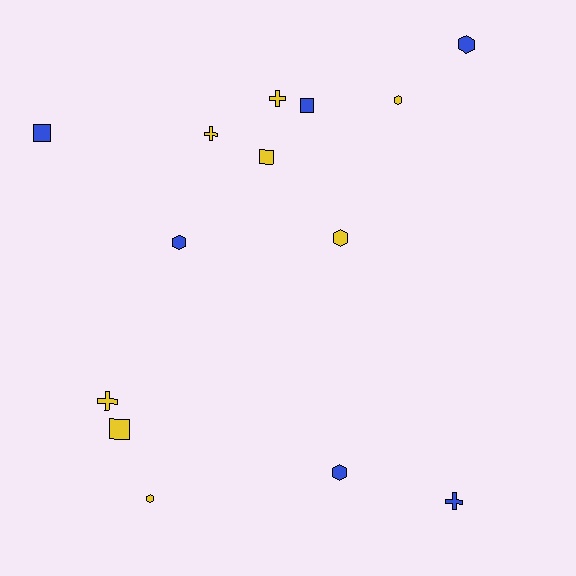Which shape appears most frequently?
Hexagon, with 6 objects.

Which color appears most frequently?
Yellow, with 8 objects.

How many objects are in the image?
There are 14 objects.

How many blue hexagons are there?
There are 3 blue hexagons.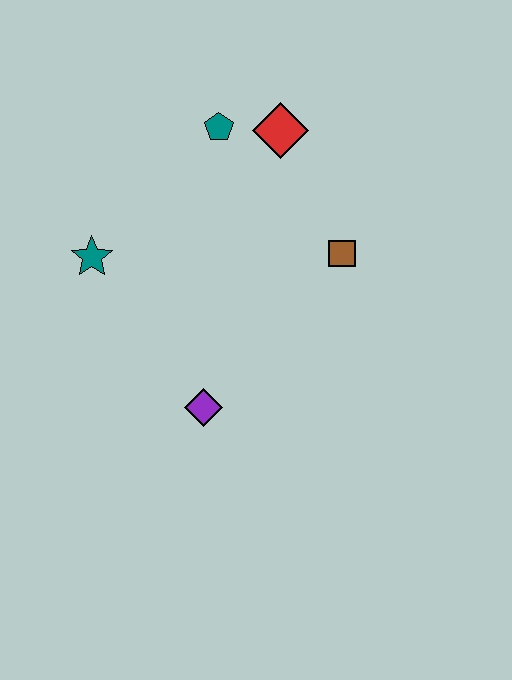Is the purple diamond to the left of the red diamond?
Yes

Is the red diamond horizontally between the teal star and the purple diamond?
No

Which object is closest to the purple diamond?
The teal star is closest to the purple diamond.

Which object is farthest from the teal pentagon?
The purple diamond is farthest from the teal pentagon.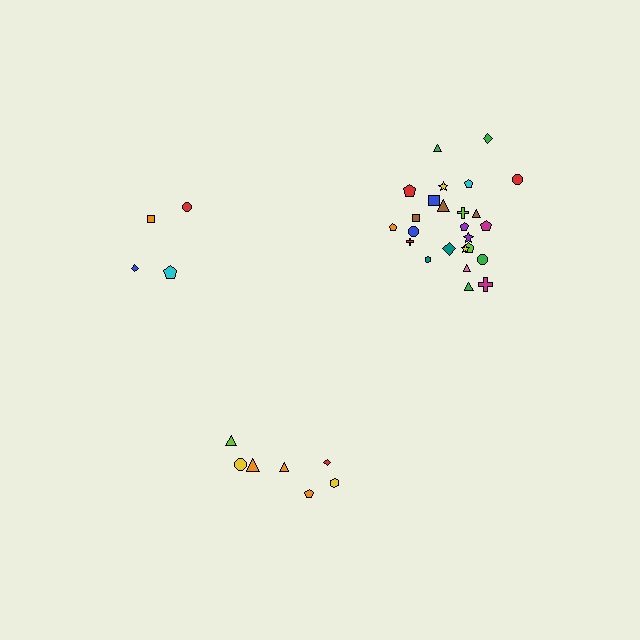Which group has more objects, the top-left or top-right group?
The top-right group.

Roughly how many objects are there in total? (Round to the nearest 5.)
Roughly 35 objects in total.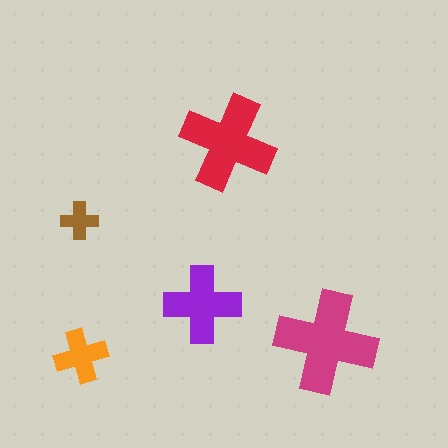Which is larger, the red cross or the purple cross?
The red one.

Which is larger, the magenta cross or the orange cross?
The magenta one.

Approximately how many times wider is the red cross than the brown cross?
About 2.5 times wider.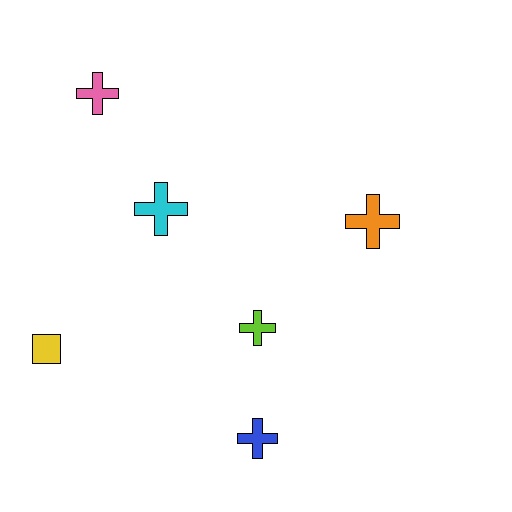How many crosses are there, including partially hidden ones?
There are 5 crosses.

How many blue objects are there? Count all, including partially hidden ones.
There is 1 blue object.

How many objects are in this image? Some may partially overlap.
There are 6 objects.